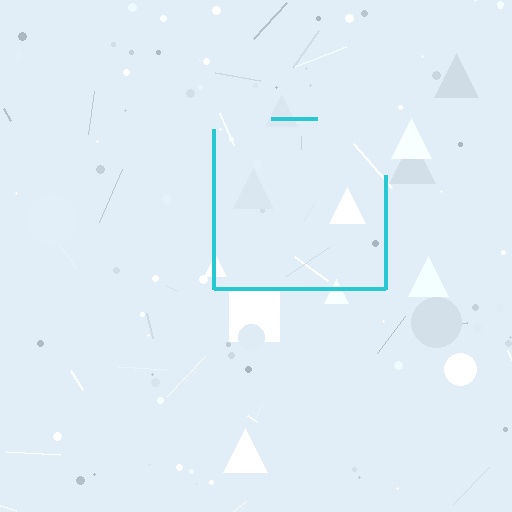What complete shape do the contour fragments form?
The contour fragments form a square.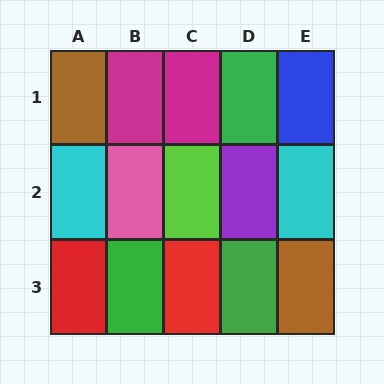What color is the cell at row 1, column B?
Magenta.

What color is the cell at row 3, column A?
Red.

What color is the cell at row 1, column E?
Blue.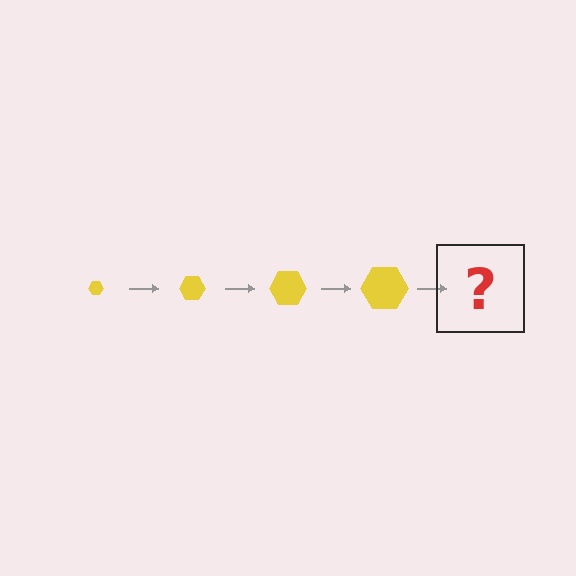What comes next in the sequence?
The next element should be a yellow hexagon, larger than the previous one.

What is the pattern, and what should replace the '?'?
The pattern is that the hexagon gets progressively larger each step. The '?' should be a yellow hexagon, larger than the previous one.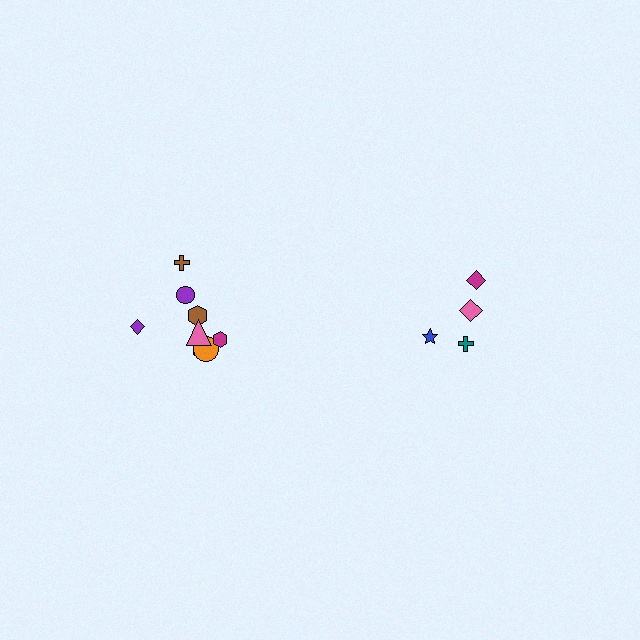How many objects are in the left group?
There are 8 objects.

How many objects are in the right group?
There are 4 objects.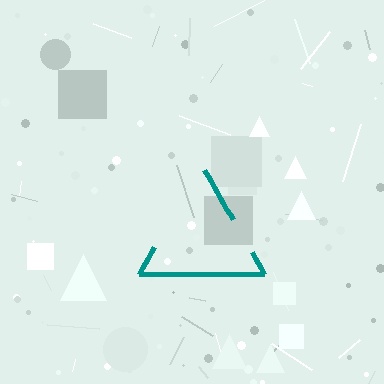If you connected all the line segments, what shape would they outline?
They would outline a triangle.